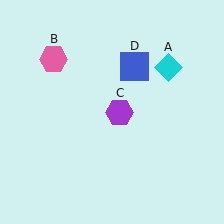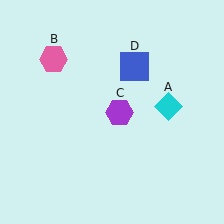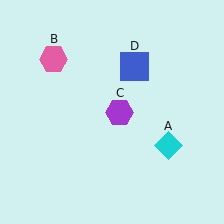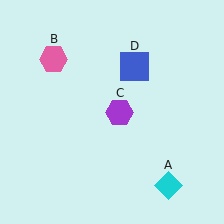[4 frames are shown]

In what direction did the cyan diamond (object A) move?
The cyan diamond (object A) moved down.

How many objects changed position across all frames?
1 object changed position: cyan diamond (object A).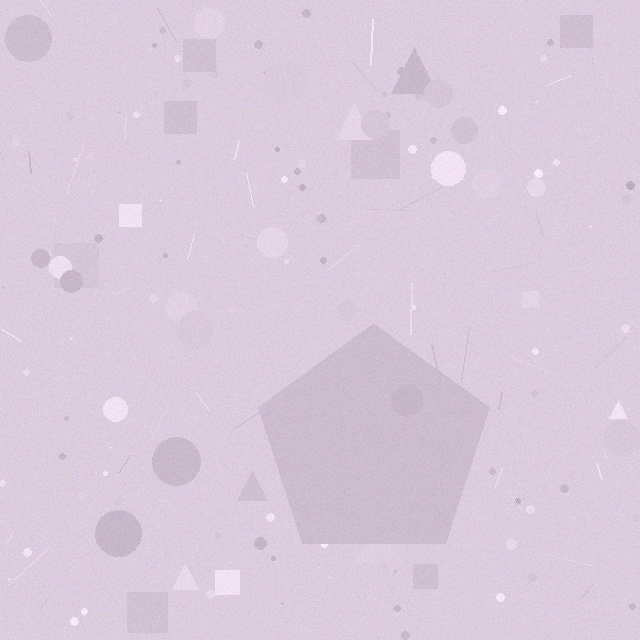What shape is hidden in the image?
A pentagon is hidden in the image.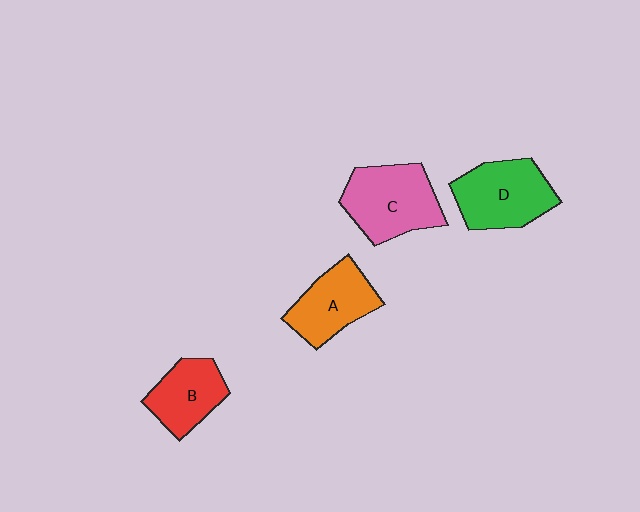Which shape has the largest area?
Shape C (pink).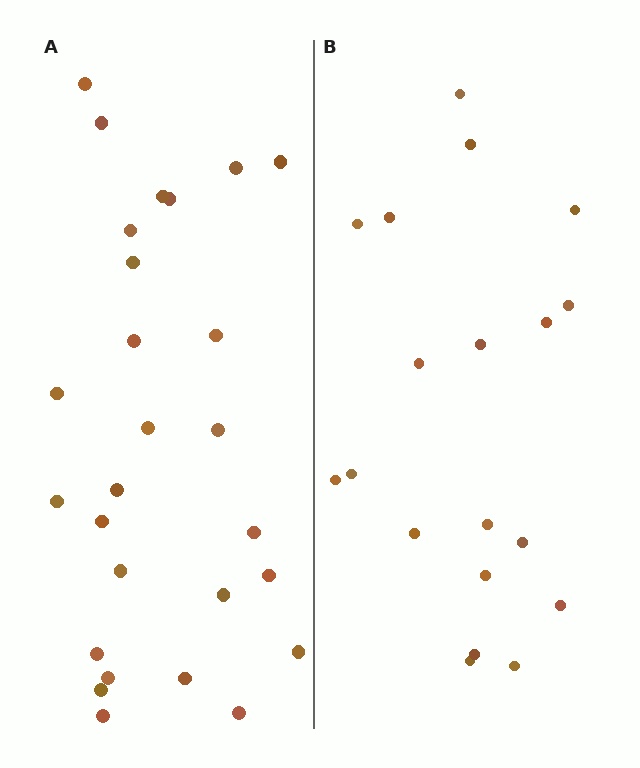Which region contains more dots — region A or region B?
Region A (the left region) has more dots.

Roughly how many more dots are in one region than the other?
Region A has roughly 8 or so more dots than region B.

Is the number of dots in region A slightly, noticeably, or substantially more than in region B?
Region A has noticeably more, but not dramatically so. The ratio is roughly 1.4 to 1.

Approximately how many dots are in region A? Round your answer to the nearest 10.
About 30 dots. (The exact count is 27, which rounds to 30.)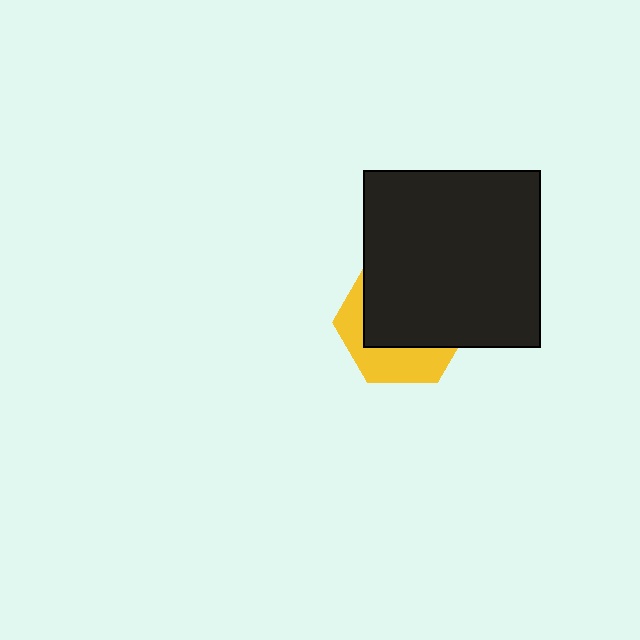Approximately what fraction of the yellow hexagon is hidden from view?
Roughly 63% of the yellow hexagon is hidden behind the black square.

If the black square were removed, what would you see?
You would see the complete yellow hexagon.